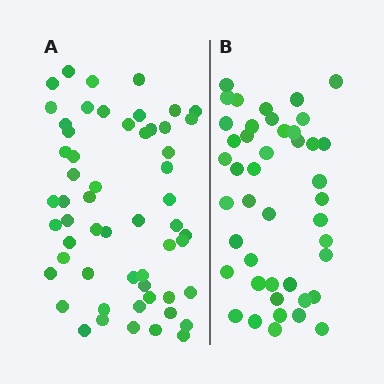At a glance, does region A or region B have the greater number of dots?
Region A (the left region) has more dots.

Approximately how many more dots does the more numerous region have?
Region A has roughly 12 or so more dots than region B.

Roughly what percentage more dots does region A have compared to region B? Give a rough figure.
About 25% more.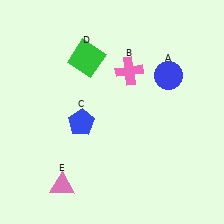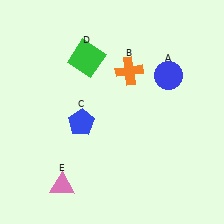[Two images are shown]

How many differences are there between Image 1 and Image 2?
There is 1 difference between the two images.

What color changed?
The cross (B) changed from pink in Image 1 to orange in Image 2.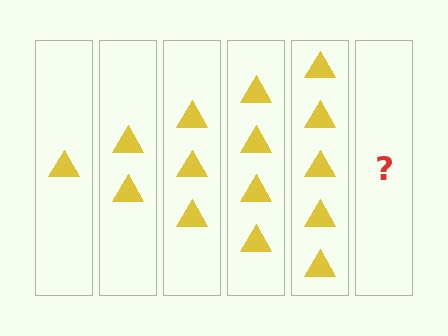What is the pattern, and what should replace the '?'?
The pattern is that each step adds one more triangle. The '?' should be 6 triangles.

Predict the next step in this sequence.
The next step is 6 triangles.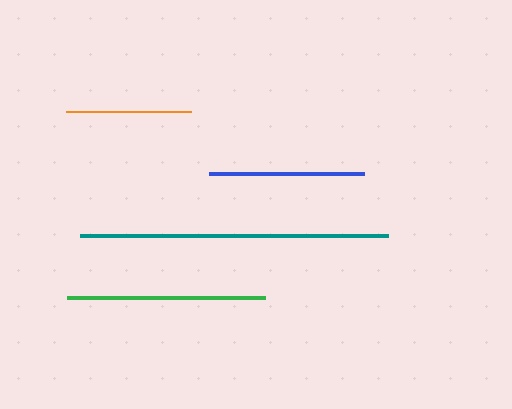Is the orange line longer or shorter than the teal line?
The teal line is longer than the orange line.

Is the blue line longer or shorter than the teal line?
The teal line is longer than the blue line.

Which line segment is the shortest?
The orange line is the shortest at approximately 125 pixels.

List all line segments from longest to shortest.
From longest to shortest: teal, green, blue, orange.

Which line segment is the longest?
The teal line is the longest at approximately 309 pixels.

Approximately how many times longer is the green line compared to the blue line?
The green line is approximately 1.3 times the length of the blue line.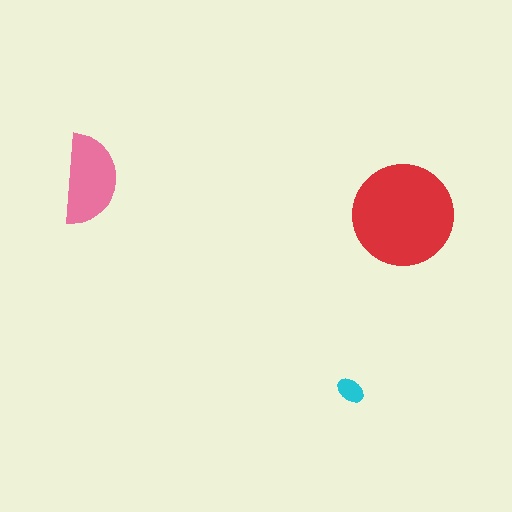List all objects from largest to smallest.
The red circle, the pink semicircle, the cyan ellipse.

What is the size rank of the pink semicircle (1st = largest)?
2nd.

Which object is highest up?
The pink semicircle is topmost.